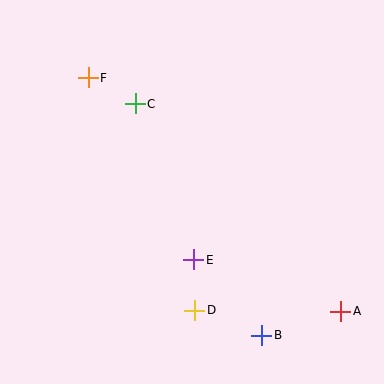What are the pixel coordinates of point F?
Point F is at (88, 78).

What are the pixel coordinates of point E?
Point E is at (194, 260).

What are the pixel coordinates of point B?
Point B is at (262, 335).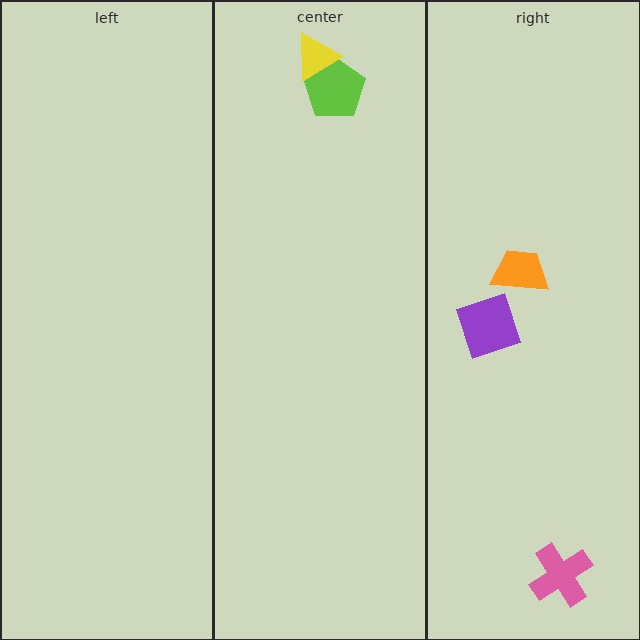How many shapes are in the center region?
2.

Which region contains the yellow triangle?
The center region.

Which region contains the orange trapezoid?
The right region.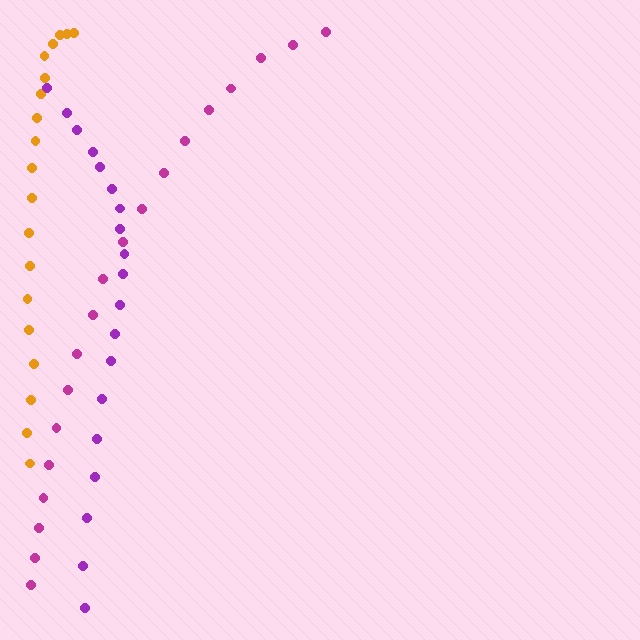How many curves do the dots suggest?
There are 3 distinct paths.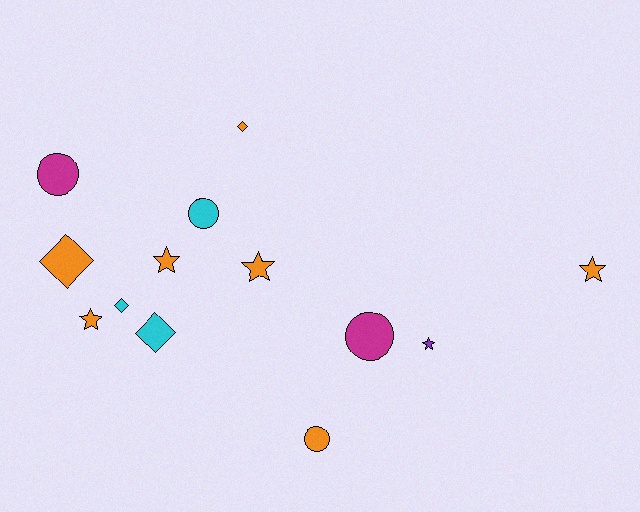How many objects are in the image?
There are 13 objects.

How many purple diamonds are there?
There are no purple diamonds.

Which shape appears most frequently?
Star, with 5 objects.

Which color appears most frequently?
Orange, with 7 objects.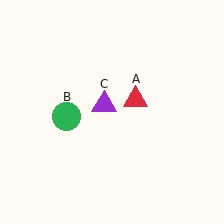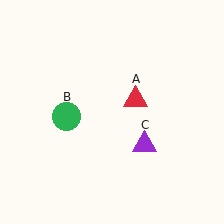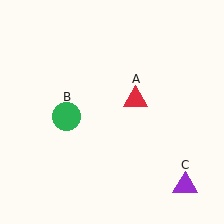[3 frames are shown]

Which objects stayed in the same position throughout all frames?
Red triangle (object A) and green circle (object B) remained stationary.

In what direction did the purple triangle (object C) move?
The purple triangle (object C) moved down and to the right.